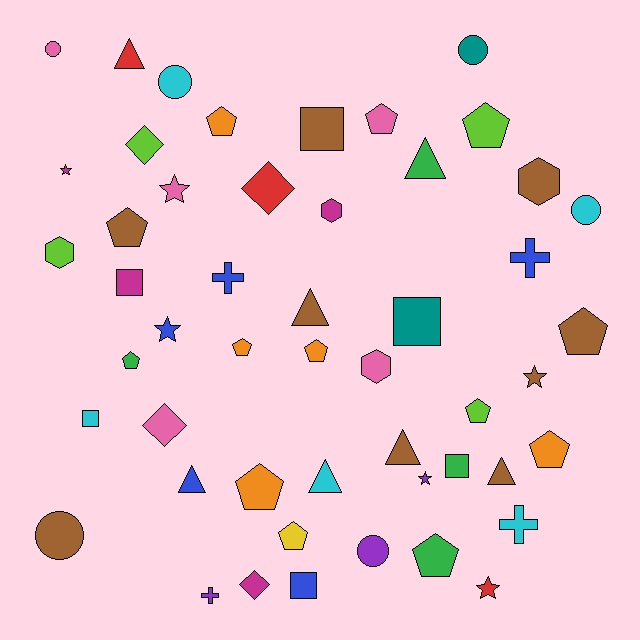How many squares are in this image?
There are 6 squares.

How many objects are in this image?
There are 50 objects.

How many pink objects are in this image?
There are 5 pink objects.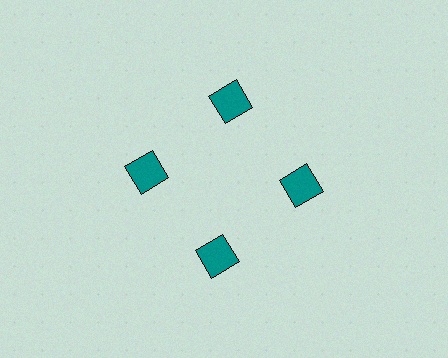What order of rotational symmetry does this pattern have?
This pattern has 4-fold rotational symmetry.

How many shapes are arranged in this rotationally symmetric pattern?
There are 4 shapes, arranged in 4 groups of 1.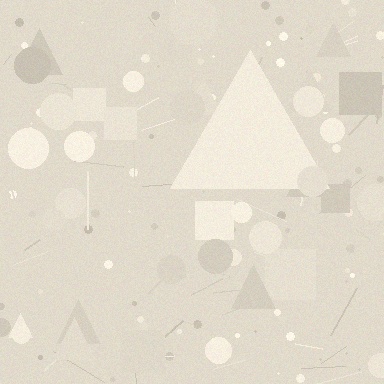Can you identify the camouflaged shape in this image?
The camouflaged shape is a triangle.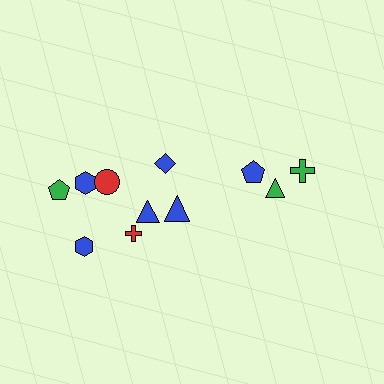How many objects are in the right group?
There are 3 objects.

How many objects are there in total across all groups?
There are 11 objects.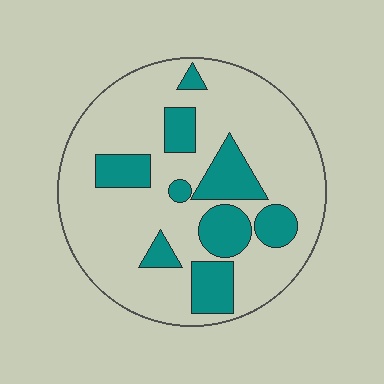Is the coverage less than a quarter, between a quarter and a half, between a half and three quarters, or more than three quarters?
Less than a quarter.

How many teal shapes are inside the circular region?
9.